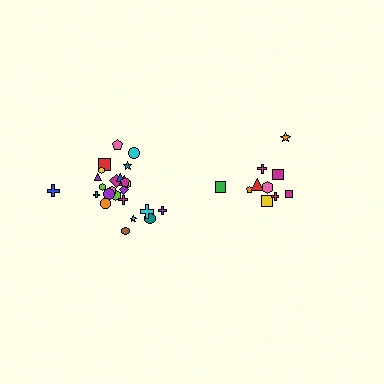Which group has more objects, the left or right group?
The left group.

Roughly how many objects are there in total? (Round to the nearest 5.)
Roughly 35 objects in total.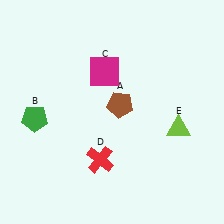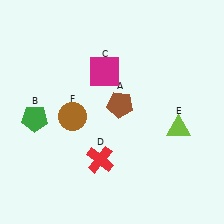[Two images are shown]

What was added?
A brown circle (F) was added in Image 2.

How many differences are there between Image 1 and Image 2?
There is 1 difference between the two images.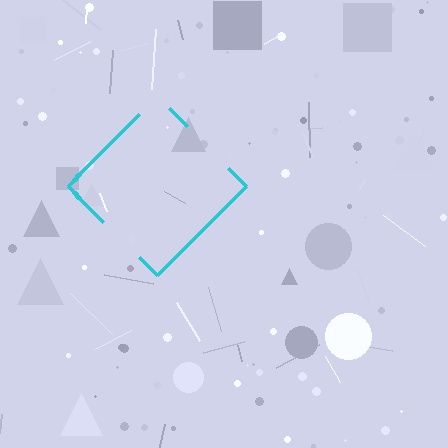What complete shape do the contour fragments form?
The contour fragments form a diamond.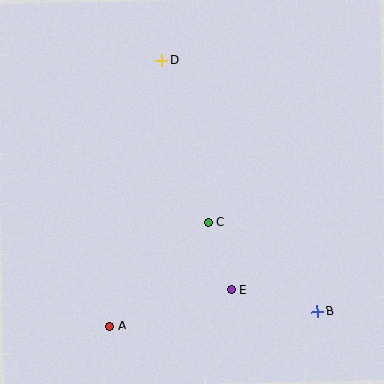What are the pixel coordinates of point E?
Point E is at (231, 290).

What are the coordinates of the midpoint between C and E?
The midpoint between C and E is at (219, 256).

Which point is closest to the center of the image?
Point C at (208, 222) is closest to the center.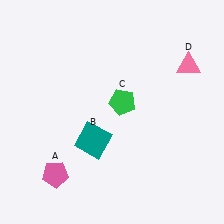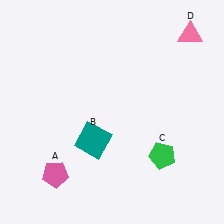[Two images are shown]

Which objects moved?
The objects that moved are: the green pentagon (C), the pink triangle (D).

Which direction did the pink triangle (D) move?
The pink triangle (D) moved up.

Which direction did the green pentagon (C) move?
The green pentagon (C) moved down.